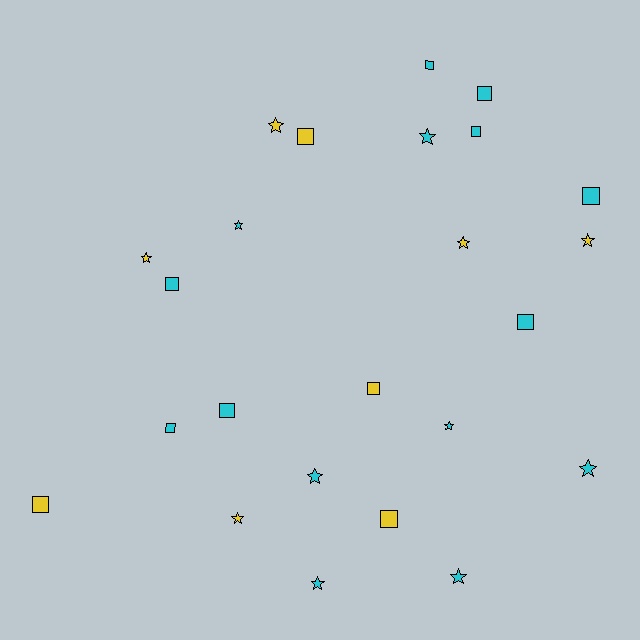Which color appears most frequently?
Cyan, with 15 objects.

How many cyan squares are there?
There are 8 cyan squares.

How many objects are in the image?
There are 24 objects.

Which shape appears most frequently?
Square, with 12 objects.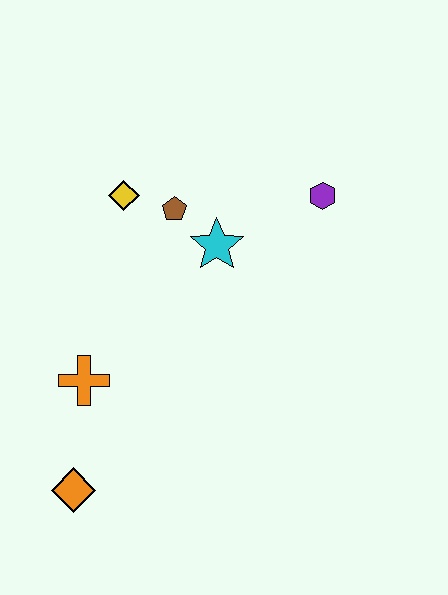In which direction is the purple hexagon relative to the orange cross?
The purple hexagon is to the right of the orange cross.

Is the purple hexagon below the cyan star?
No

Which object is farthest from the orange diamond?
The purple hexagon is farthest from the orange diamond.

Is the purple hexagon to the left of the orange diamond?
No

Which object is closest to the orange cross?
The orange diamond is closest to the orange cross.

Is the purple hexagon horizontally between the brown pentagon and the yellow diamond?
No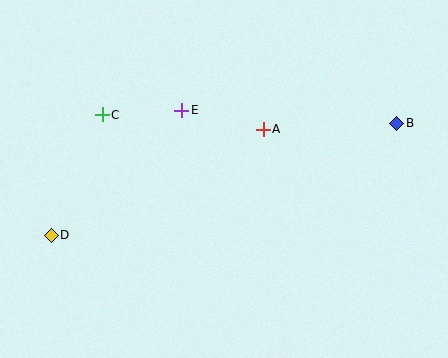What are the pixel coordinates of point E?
Point E is at (182, 110).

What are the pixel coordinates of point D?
Point D is at (51, 235).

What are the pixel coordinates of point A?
Point A is at (263, 129).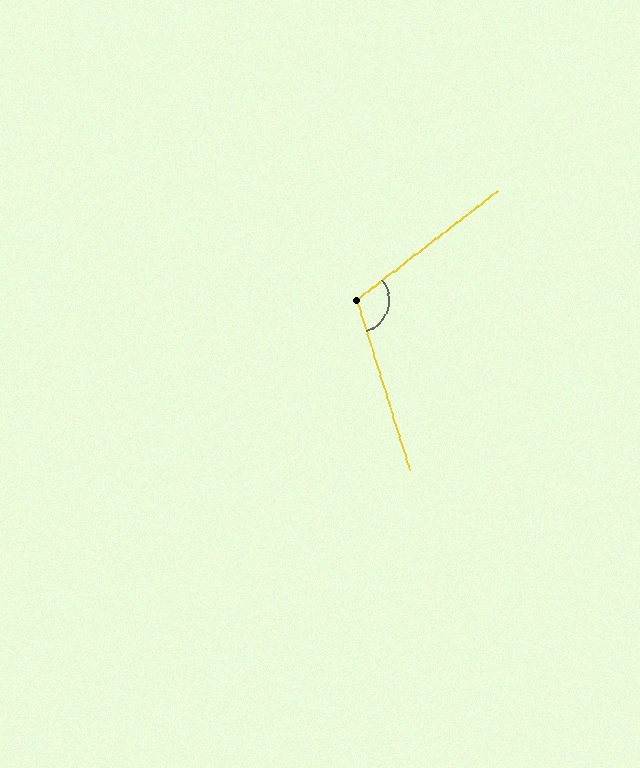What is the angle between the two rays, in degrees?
Approximately 110 degrees.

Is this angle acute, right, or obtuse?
It is obtuse.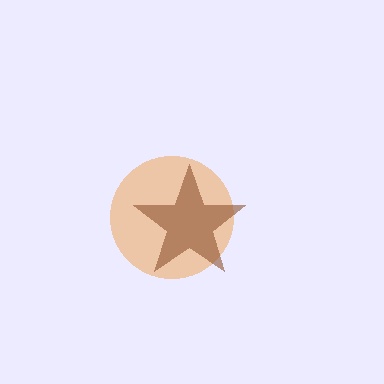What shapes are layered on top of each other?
The layered shapes are: an orange circle, a brown star.